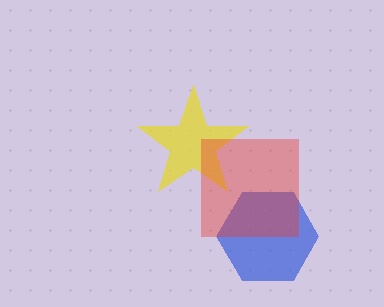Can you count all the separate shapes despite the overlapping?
Yes, there are 3 separate shapes.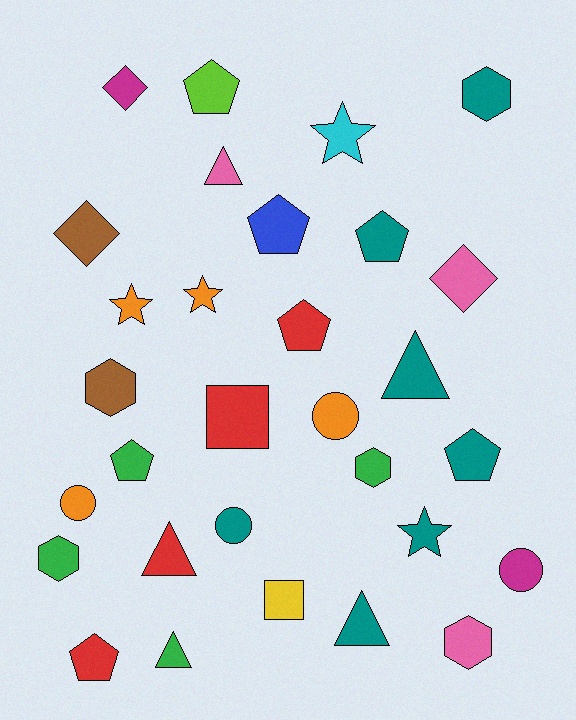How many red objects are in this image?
There are 4 red objects.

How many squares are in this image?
There are 2 squares.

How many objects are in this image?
There are 30 objects.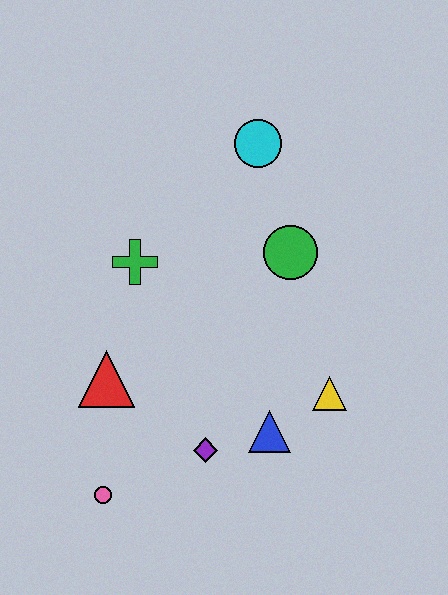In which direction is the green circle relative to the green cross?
The green circle is to the right of the green cross.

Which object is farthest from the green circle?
The pink circle is farthest from the green circle.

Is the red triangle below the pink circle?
No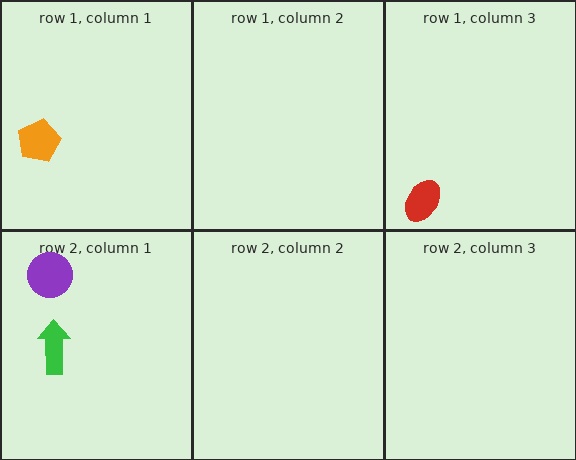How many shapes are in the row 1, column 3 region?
1.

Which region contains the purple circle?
The row 2, column 1 region.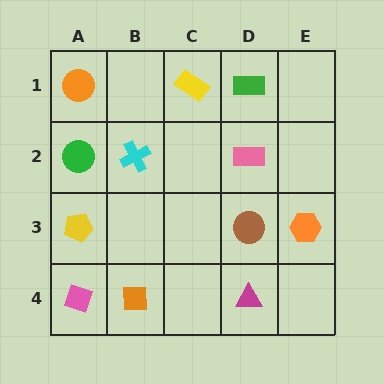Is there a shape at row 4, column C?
No, that cell is empty.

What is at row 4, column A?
A pink diamond.